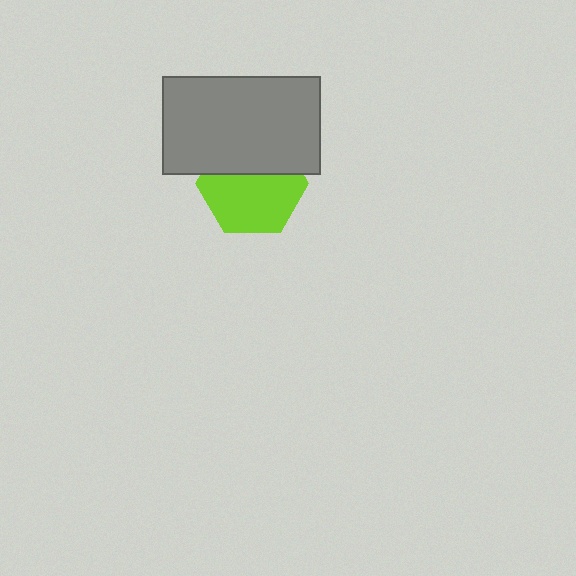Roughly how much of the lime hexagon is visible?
About half of it is visible (roughly 60%).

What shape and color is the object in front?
The object in front is a gray rectangle.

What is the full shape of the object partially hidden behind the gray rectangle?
The partially hidden object is a lime hexagon.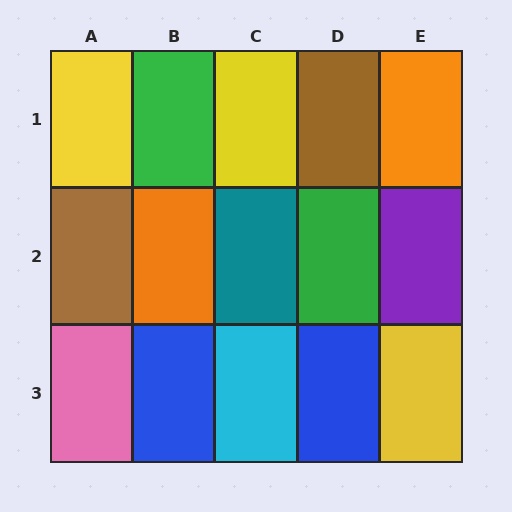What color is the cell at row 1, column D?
Brown.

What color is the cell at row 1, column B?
Green.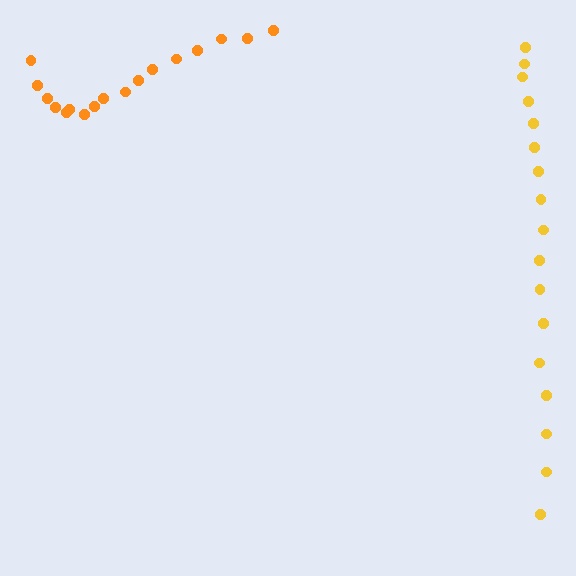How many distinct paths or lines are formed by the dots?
There are 2 distinct paths.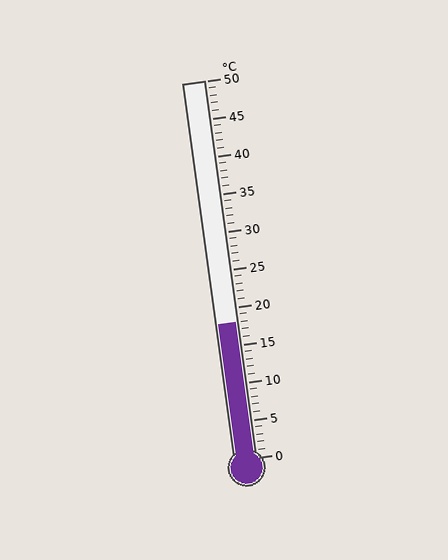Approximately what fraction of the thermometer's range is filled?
The thermometer is filled to approximately 35% of its range.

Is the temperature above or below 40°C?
The temperature is below 40°C.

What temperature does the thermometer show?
The thermometer shows approximately 18°C.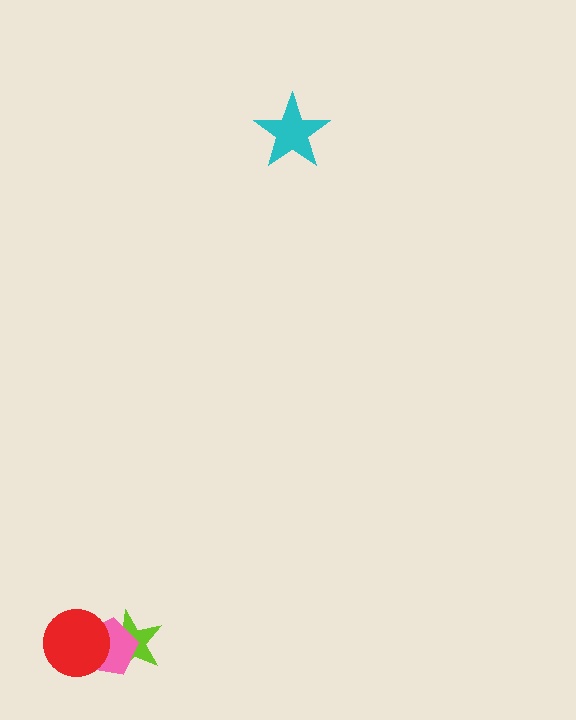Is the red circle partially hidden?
No, no other shape covers it.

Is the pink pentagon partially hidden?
Yes, it is partially covered by another shape.